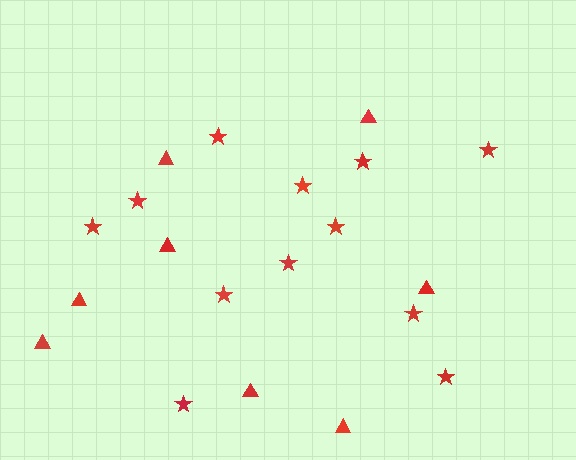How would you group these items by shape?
There are 2 groups: one group of stars (12) and one group of triangles (8).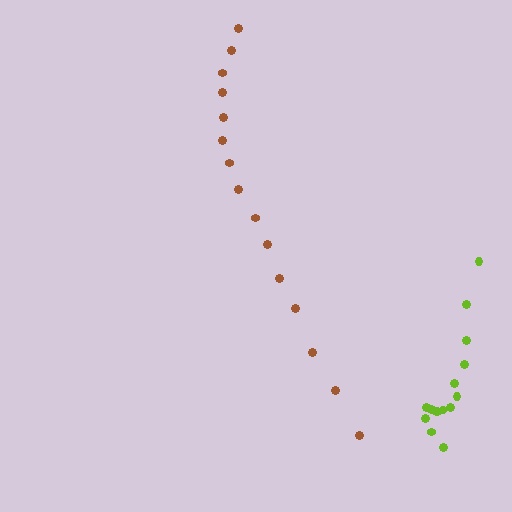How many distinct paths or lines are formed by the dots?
There are 2 distinct paths.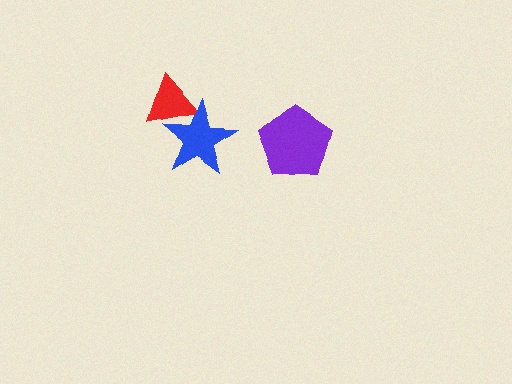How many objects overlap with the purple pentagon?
0 objects overlap with the purple pentagon.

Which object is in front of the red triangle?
The blue star is in front of the red triangle.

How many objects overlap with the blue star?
1 object overlaps with the blue star.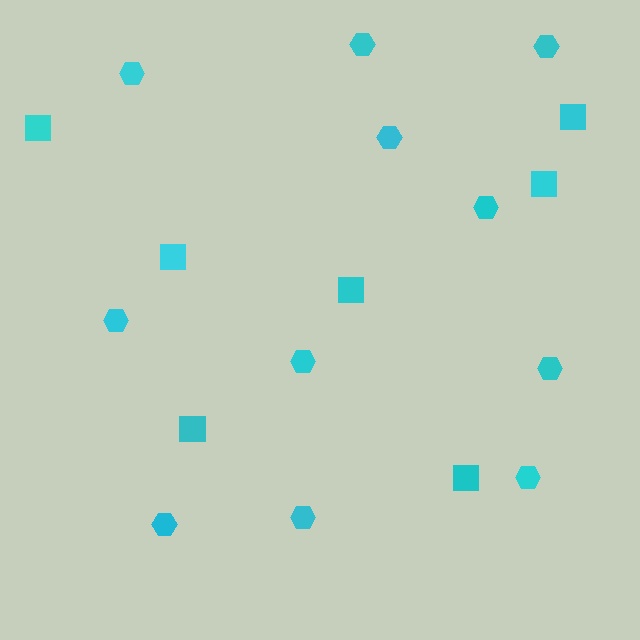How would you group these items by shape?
There are 2 groups: one group of hexagons (11) and one group of squares (7).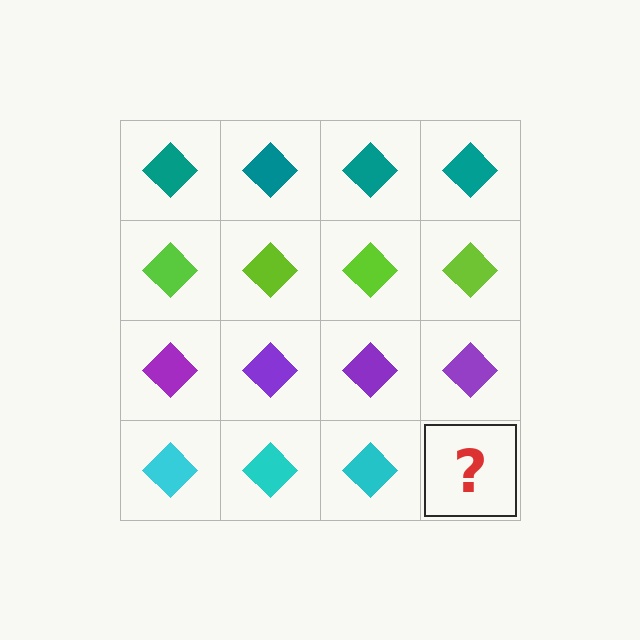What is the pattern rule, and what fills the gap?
The rule is that each row has a consistent color. The gap should be filled with a cyan diamond.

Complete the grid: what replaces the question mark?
The question mark should be replaced with a cyan diamond.